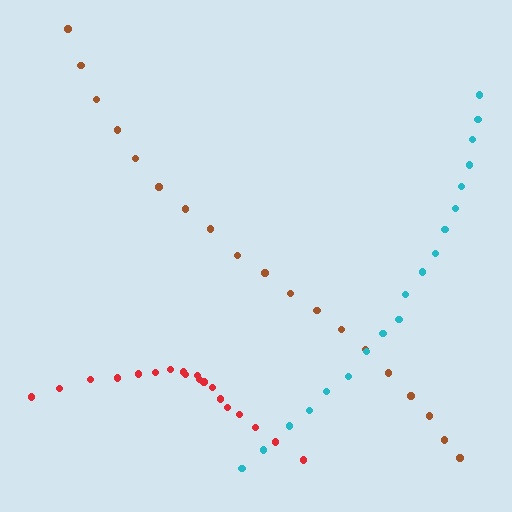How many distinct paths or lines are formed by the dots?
There are 3 distinct paths.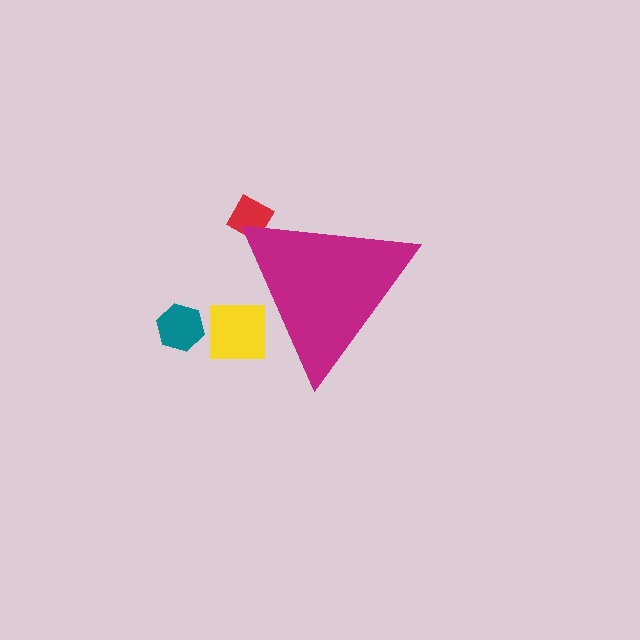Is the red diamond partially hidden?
Yes, the red diamond is partially hidden behind the magenta triangle.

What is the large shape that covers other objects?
A magenta triangle.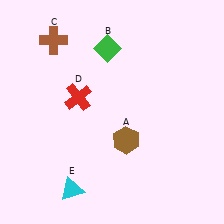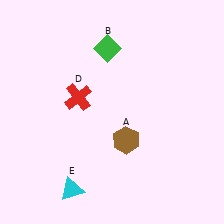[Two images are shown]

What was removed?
The brown cross (C) was removed in Image 2.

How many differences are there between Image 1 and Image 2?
There is 1 difference between the two images.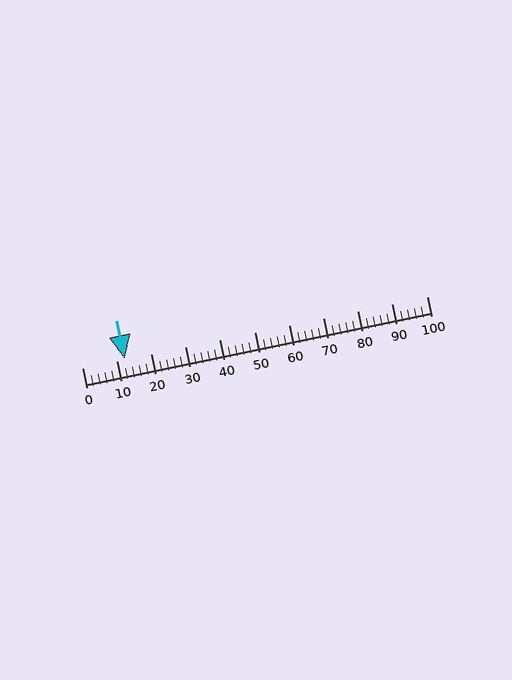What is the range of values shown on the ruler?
The ruler shows values from 0 to 100.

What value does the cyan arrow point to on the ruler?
The cyan arrow points to approximately 12.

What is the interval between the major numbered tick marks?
The major tick marks are spaced 10 units apart.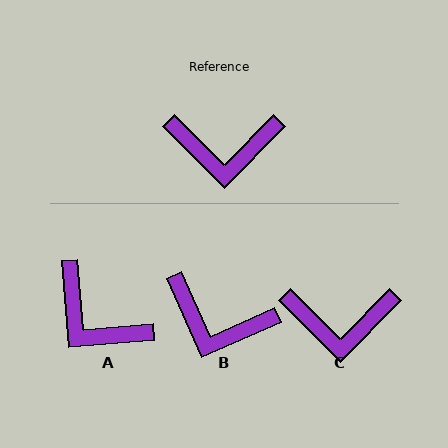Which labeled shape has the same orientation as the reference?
C.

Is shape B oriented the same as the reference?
No, it is off by about 21 degrees.